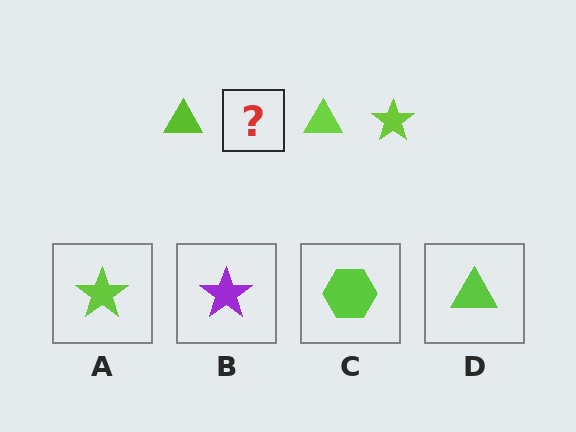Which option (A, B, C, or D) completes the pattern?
A.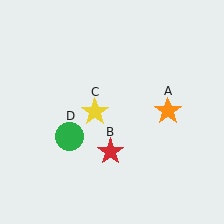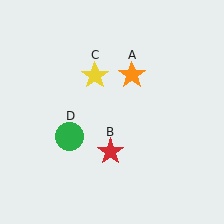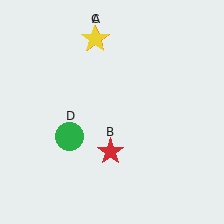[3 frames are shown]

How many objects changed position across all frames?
2 objects changed position: orange star (object A), yellow star (object C).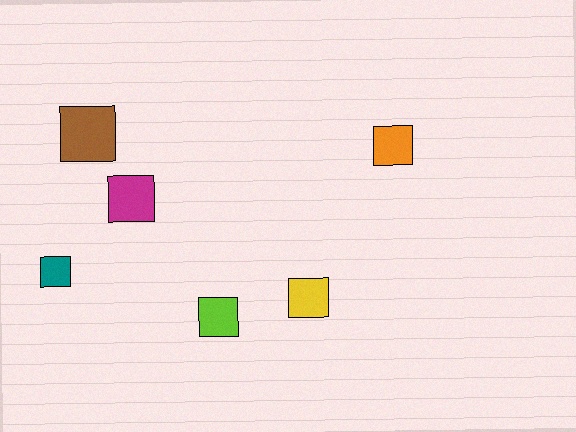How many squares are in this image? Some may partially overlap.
There are 6 squares.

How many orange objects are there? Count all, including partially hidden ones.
There is 1 orange object.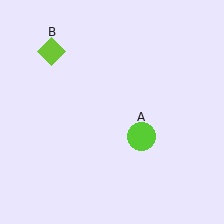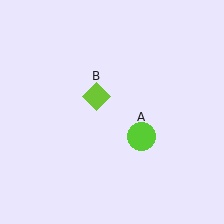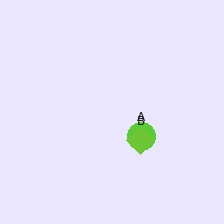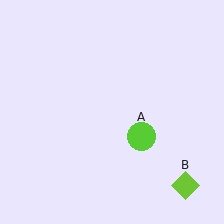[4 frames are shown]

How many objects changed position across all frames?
1 object changed position: lime diamond (object B).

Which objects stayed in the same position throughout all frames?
Lime circle (object A) remained stationary.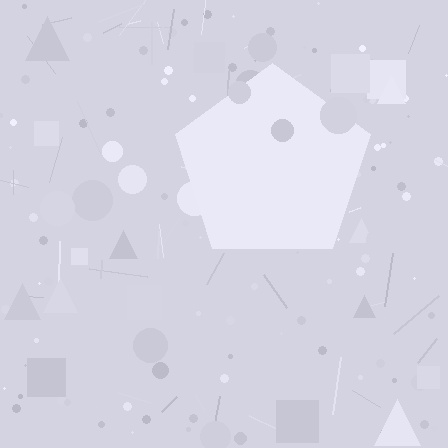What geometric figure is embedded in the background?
A pentagon is embedded in the background.